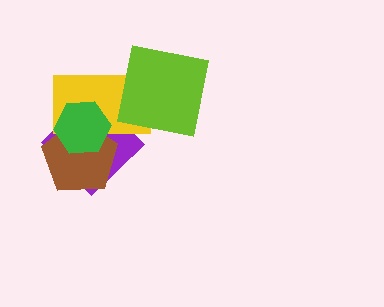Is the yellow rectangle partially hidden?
Yes, it is partially covered by another shape.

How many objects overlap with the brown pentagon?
3 objects overlap with the brown pentagon.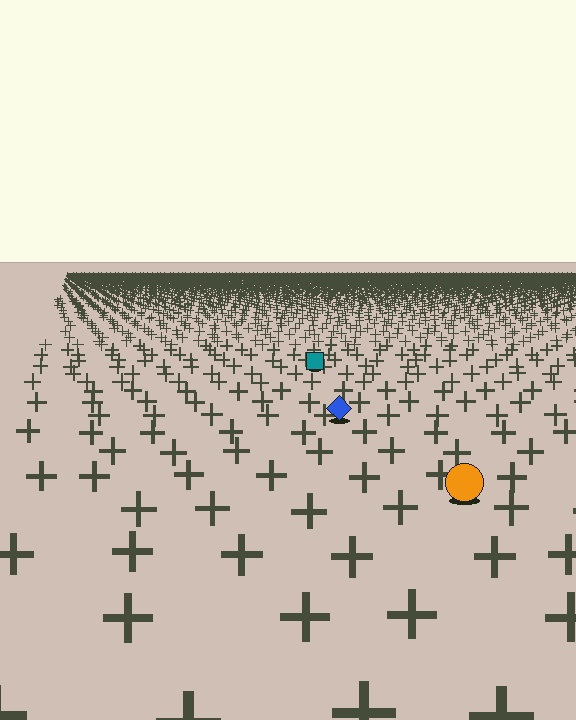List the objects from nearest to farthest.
From nearest to farthest: the orange circle, the blue diamond, the teal square.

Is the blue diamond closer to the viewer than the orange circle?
No. The orange circle is closer — you can tell from the texture gradient: the ground texture is coarser near it.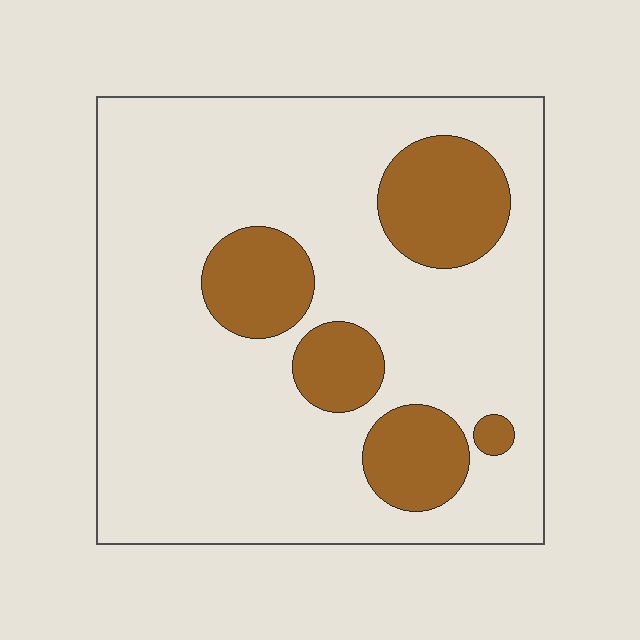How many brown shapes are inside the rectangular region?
5.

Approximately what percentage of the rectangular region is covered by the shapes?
Approximately 20%.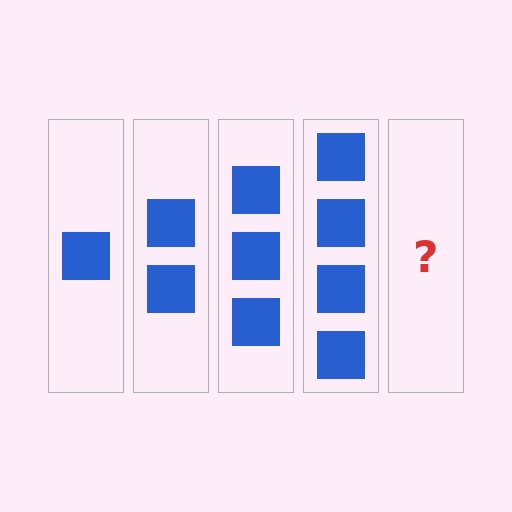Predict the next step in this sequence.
The next step is 5 squares.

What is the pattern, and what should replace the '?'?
The pattern is that each step adds one more square. The '?' should be 5 squares.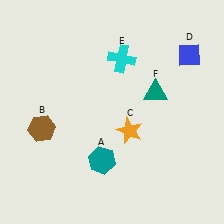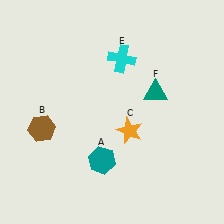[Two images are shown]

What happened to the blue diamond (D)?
The blue diamond (D) was removed in Image 2. It was in the top-right area of Image 1.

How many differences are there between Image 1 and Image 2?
There is 1 difference between the two images.